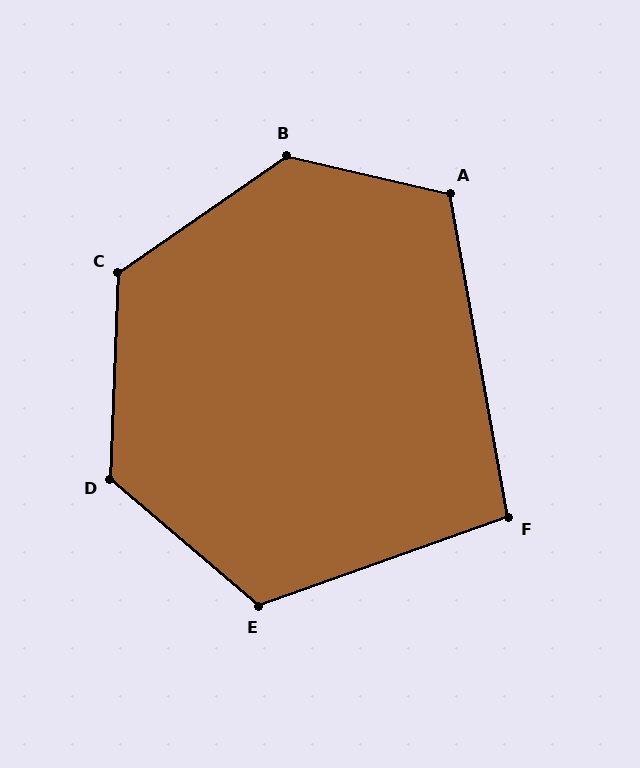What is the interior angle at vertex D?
Approximately 128 degrees (obtuse).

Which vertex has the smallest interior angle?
F, at approximately 100 degrees.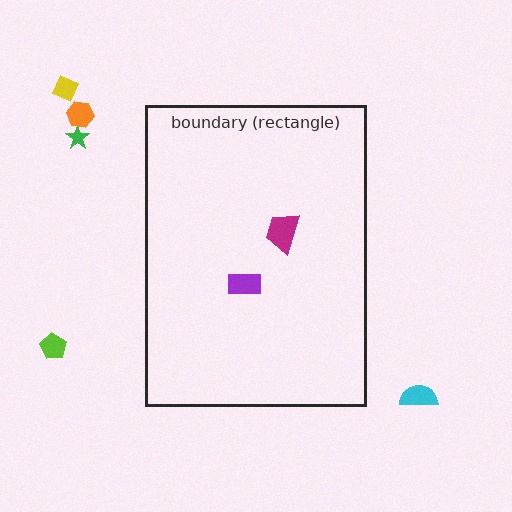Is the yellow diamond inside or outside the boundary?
Outside.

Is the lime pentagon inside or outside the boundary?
Outside.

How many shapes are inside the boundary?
2 inside, 5 outside.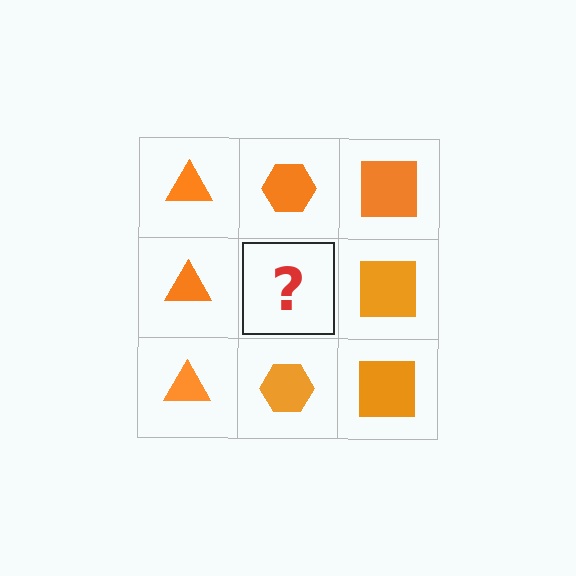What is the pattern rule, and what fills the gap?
The rule is that each column has a consistent shape. The gap should be filled with an orange hexagon.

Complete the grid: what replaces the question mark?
The question mark should be replaced with an orange hexagon.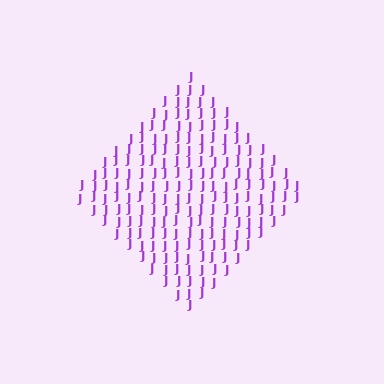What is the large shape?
The large shape is a diamond.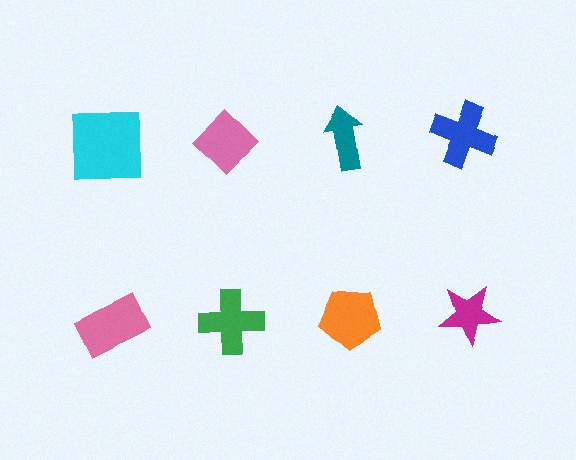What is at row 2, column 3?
An orange pentagon.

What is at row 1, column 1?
A cyan square.